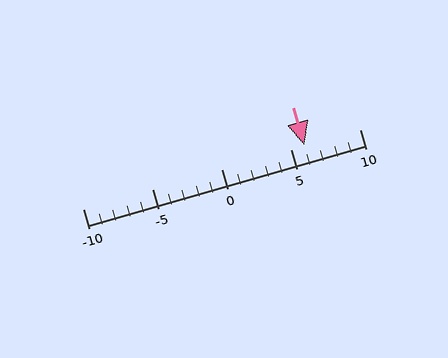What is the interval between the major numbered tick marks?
The major tick marks are spaced 5 units apart.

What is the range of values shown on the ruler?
The ruler shows values from -10 to 10.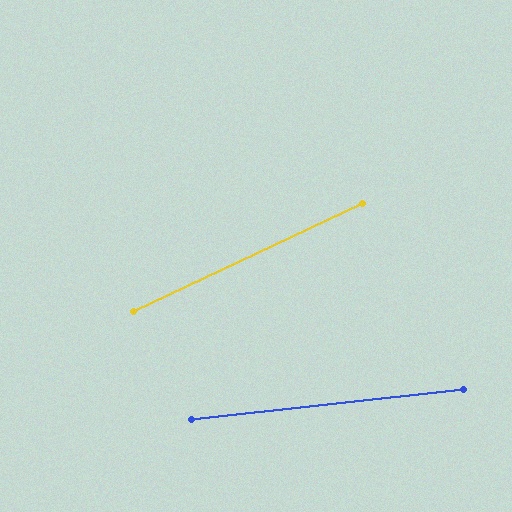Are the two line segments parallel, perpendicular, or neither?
Neither parallel nor perpendicular — they differ by about 19°.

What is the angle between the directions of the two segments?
Approximately 19 degrees.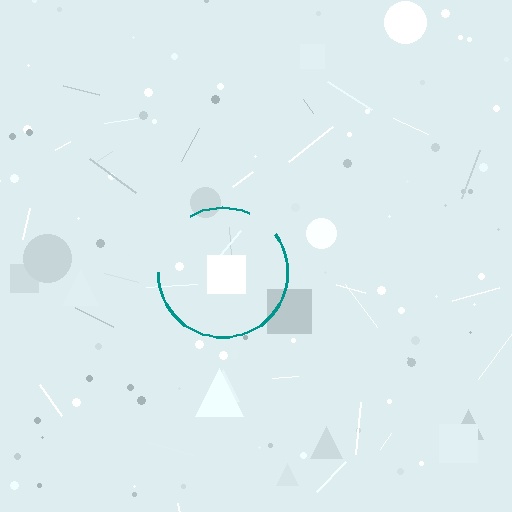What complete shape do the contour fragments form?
The contour fragments form a circle.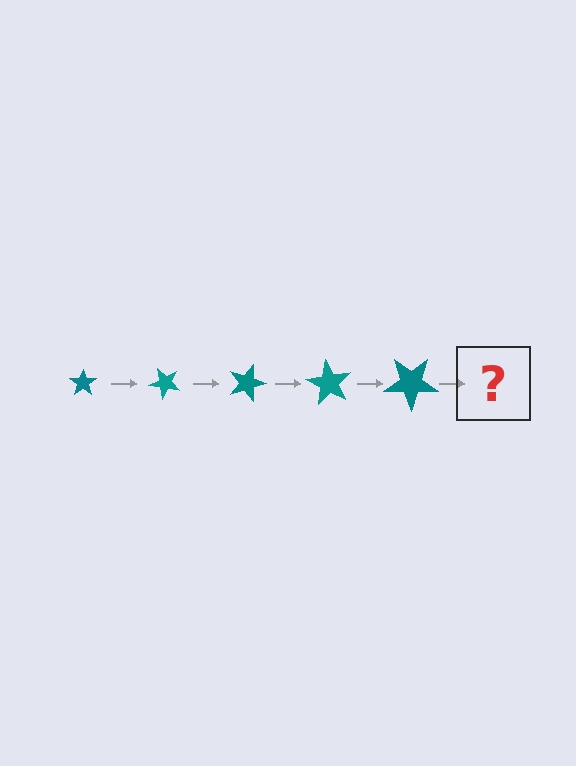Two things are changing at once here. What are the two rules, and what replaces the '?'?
The two rules are that the star grows larger each step and it rotates 45 degrees each step. The '?' should be a star, larger than the previous one and rotated 225 degrees from the start.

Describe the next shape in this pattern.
It should be a star, larger than the previous one and rotated 225 degrees from the start.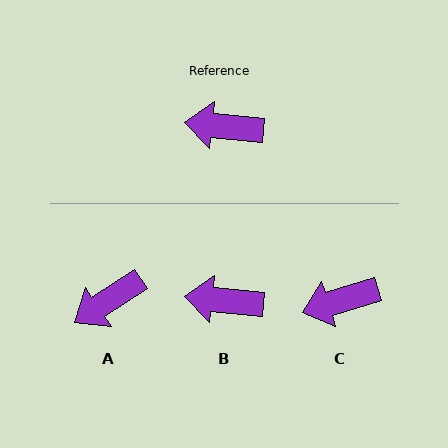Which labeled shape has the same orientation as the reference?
B.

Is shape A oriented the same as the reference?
No, it is off by about 39 degrees.